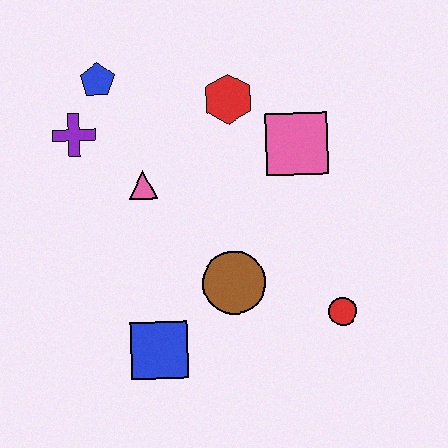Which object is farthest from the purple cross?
The red circle is farthest from the purple cross.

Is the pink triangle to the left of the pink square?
Yes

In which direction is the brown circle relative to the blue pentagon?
The brown circle is below the blue pentagon.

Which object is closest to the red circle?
The brown circle is closest to the red circle.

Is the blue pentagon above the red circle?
Yes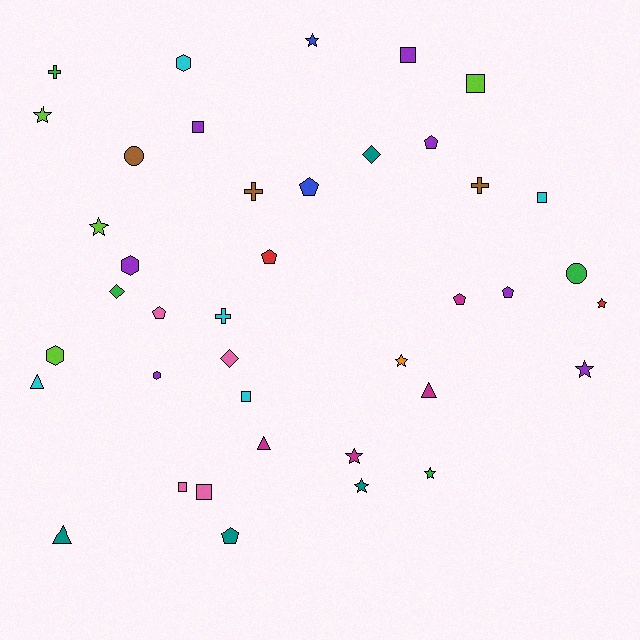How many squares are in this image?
There are 7 squares.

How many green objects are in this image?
There are 4 green objects.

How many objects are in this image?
There are 40 objects.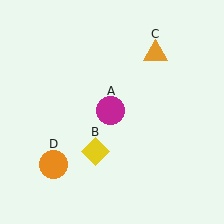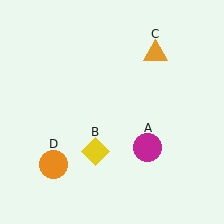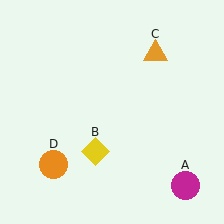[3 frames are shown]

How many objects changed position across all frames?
1 object changed position: magenta circle (object A).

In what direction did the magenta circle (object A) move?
The magenta circle (object A) moved down and to the right.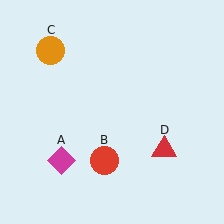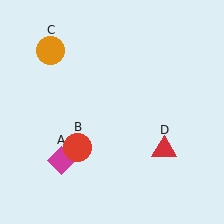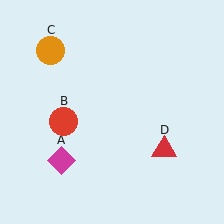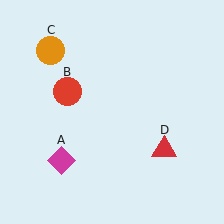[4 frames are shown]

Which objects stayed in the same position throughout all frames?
Magenta diamond (object A) and orange circle (object C) and red triangle (object D) remained stationary.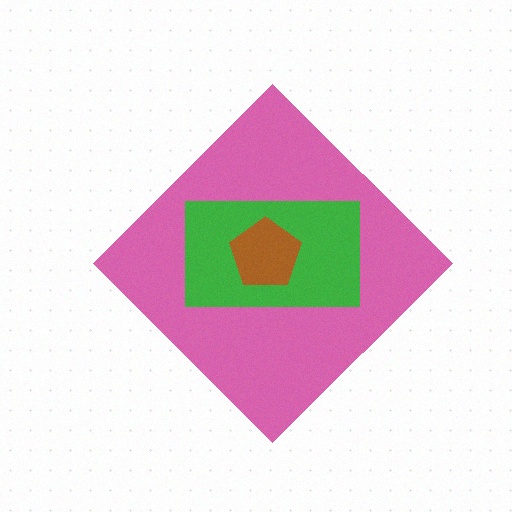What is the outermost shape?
The pink diamond.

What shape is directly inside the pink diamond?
The green rectangle.